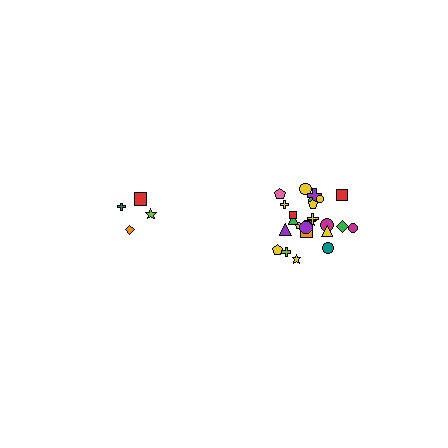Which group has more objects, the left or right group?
The right group.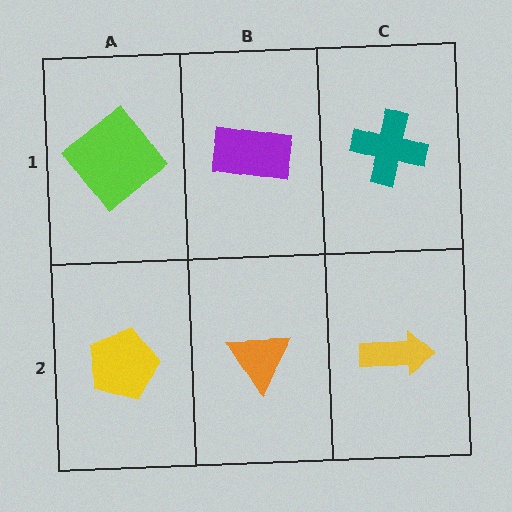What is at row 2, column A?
A yellow pentagon.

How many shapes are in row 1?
3 shapes.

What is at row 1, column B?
A purple rectangle.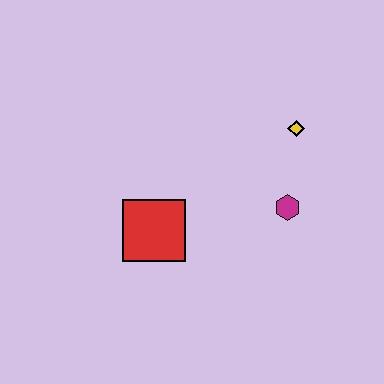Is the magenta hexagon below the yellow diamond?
Yes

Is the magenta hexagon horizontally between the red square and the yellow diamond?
Yes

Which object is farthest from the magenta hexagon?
The red square is farthest from the magenta hexagon.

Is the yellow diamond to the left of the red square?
No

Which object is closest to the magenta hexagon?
The yellow diamond is closest to the magenta hexagon.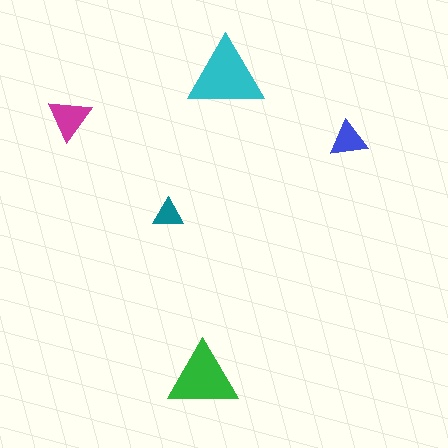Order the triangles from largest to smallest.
the cyan one, the green one, the magenta one, the blue one, the teal one.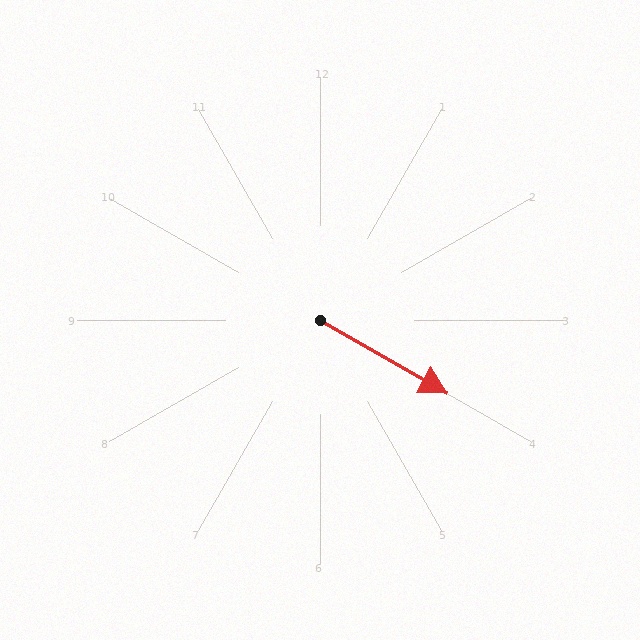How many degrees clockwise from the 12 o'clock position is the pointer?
Approximately 120 degrees.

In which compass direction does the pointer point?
Southeast.